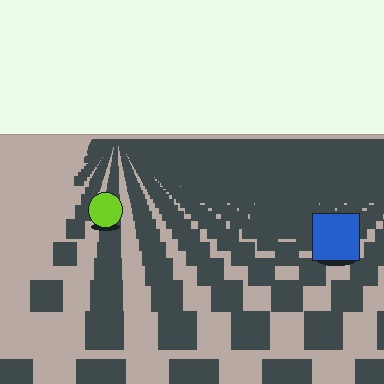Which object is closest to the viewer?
The blue square is closest. The texture marks near it are larger and more spread out.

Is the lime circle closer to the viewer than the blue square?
No. The blue square is closer — you can tell from the texture gradient: the ground texture is coarser near it.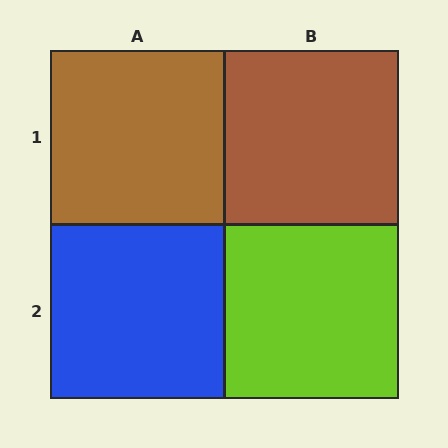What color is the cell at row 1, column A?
Brown.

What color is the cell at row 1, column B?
Brown.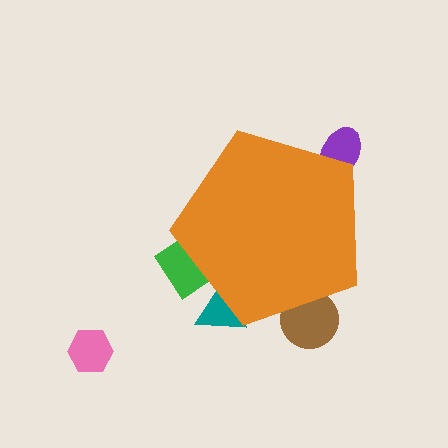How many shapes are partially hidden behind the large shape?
4 shapes are partially hidden.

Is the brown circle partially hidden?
Yes, the brown circle is partially hidden behind the orange pentagon.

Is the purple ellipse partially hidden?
Yes, the purple ellipse is partially hidden behind the orange pentagon.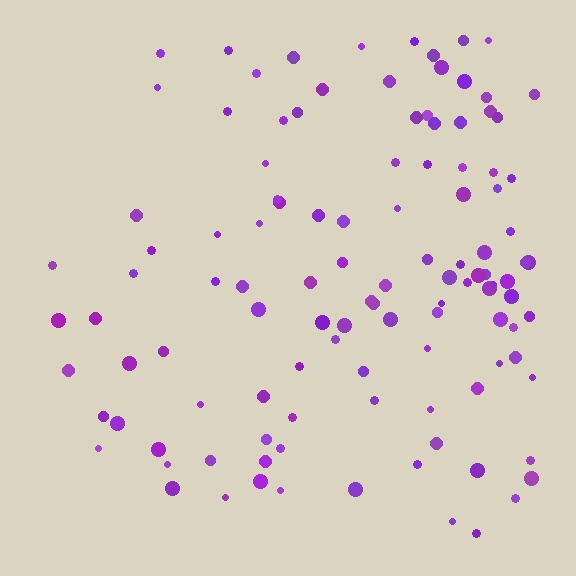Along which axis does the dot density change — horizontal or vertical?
Horizontal.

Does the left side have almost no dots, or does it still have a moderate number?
Still a moderate number, just noticeably fewer than the right.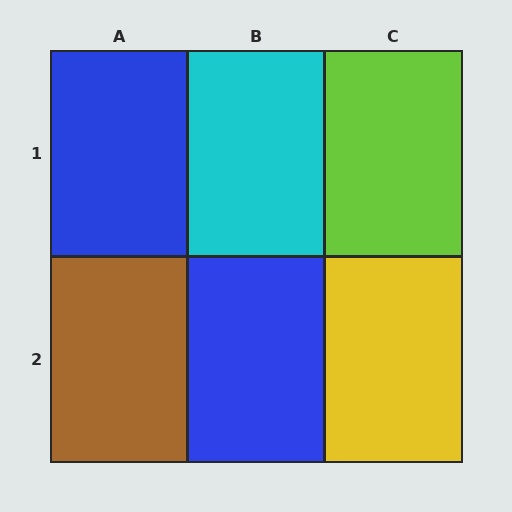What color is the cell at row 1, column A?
Blue.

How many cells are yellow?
1 cell is yellow.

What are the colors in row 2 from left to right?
Brown, blue, yellow.